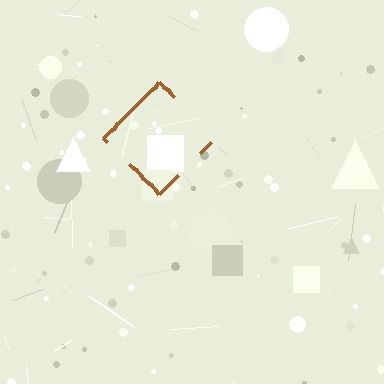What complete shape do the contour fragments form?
The contour fragments form a diamond.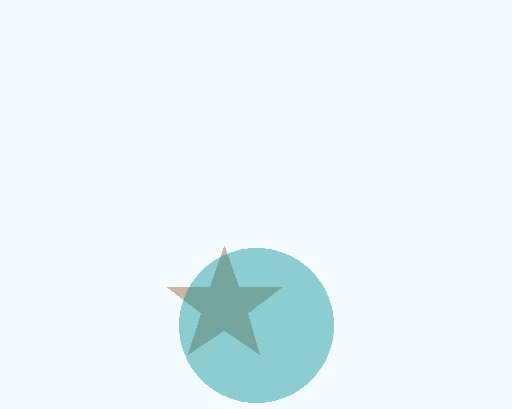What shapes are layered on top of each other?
The layered shapes are: a brown star, a teal circle.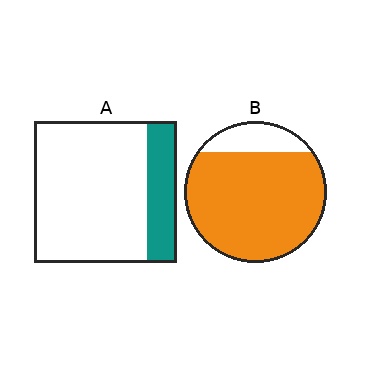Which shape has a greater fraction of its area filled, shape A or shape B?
Shape B.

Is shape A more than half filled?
No.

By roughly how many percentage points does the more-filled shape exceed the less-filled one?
By roughly 65 percentage points (B over A).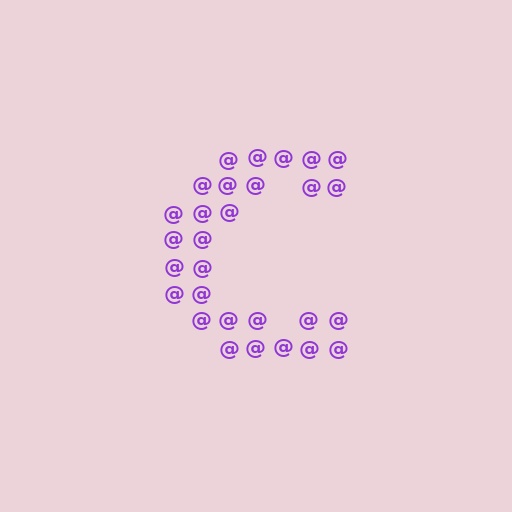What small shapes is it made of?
It is made of small at signs.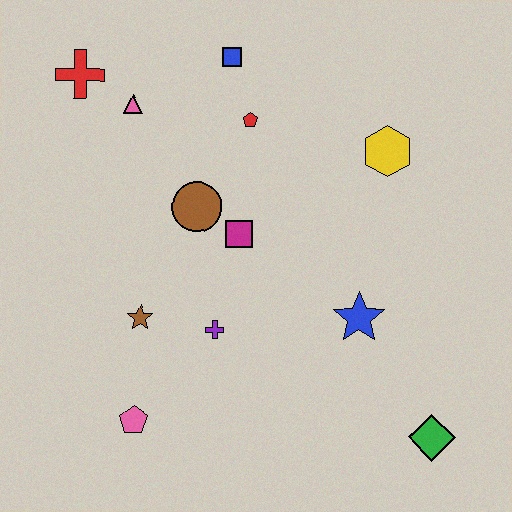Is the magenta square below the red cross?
Yes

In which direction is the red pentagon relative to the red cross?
The red pentagon is to the right of the red cross.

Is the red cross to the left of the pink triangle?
Yes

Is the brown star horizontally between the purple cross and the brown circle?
No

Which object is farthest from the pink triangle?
The green diamond is farthest from the pink triangle.